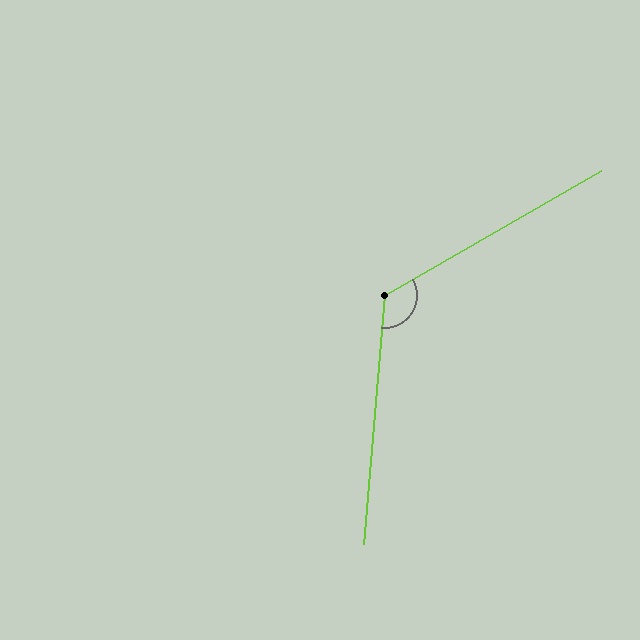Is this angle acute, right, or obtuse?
It is obtuse.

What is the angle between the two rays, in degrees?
Approximately 125 degrees.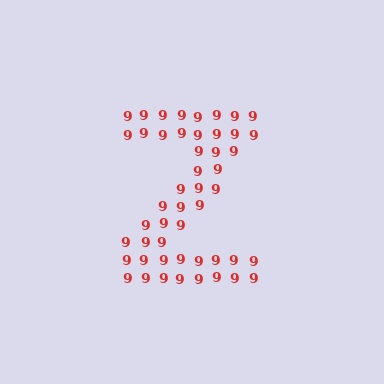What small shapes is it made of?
It is made of small digit 9's.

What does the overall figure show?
The overall figure shows the letter Z.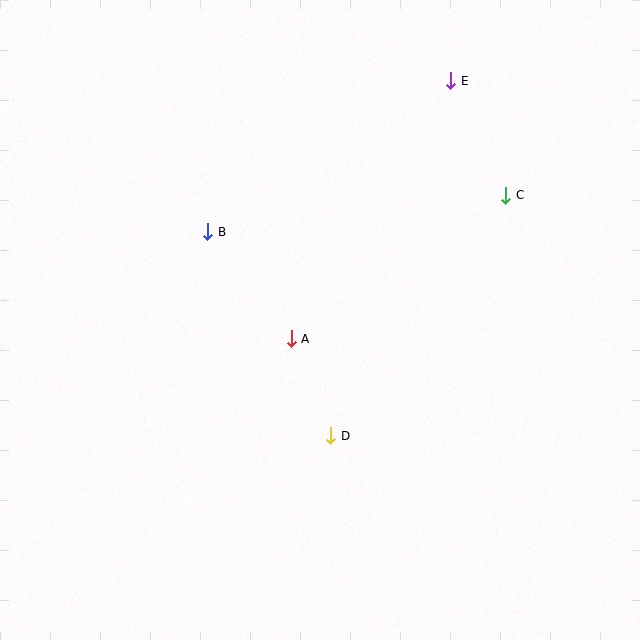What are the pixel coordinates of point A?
Point A is at (291, 339).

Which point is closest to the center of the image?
Point A at (291, 339) is closest to the center.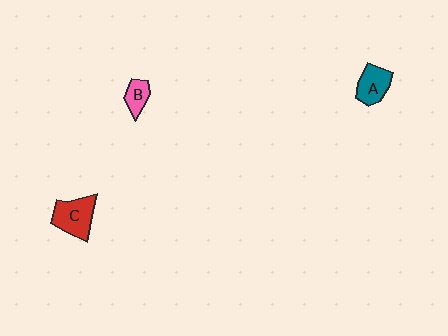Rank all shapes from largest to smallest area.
From largest to smallest: C (red), A (teal), B (pink).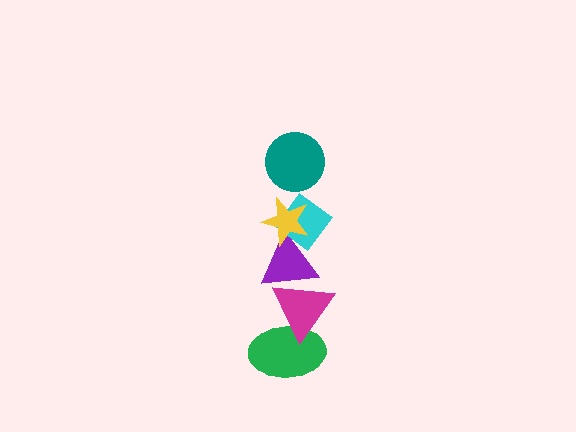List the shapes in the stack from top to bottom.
From top to bottom: the teal circle, the yellow star, the cyan diamond, the purple triangle, the magenta triangle, the green ellipse.